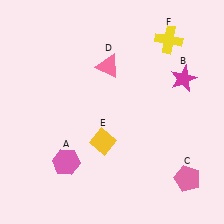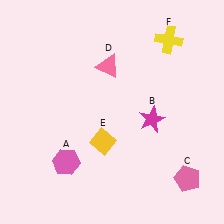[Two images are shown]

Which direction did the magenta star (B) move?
The magenta star (B) moved down.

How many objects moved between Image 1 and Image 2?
1 object moved between the two images.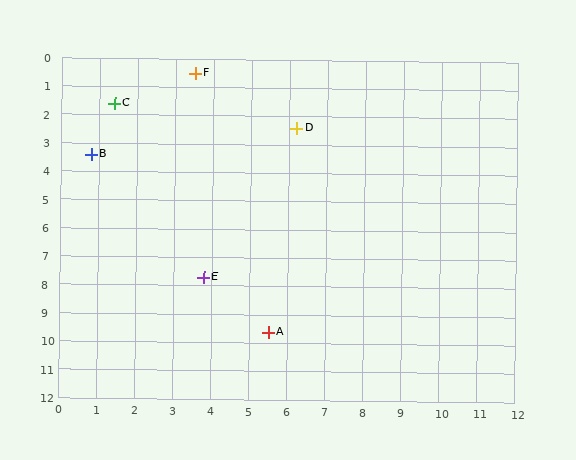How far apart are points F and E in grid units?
Points F and E are about 7.2 grid units apart.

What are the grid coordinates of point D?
Point D is at approximately (6.2, 2.4).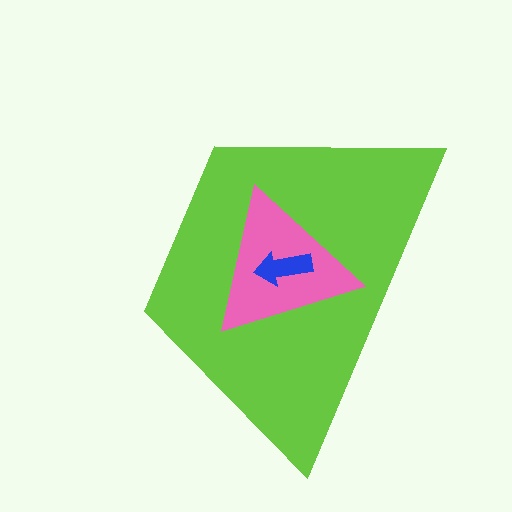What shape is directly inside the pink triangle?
The blue arrow.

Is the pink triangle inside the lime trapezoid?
Yes.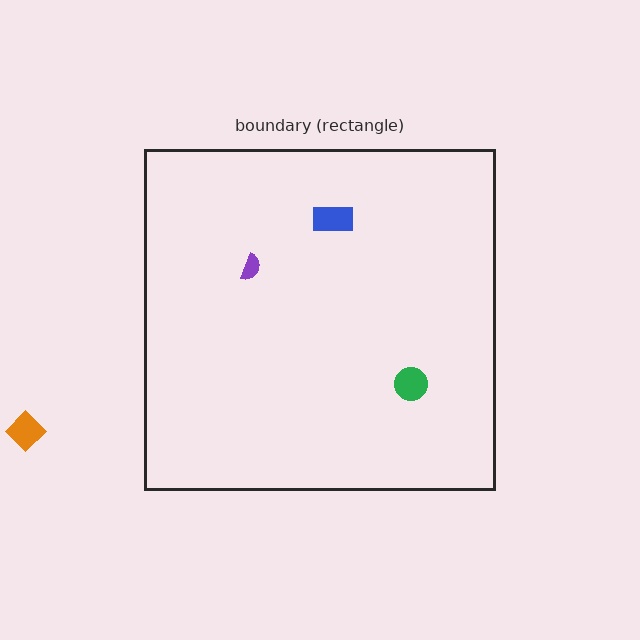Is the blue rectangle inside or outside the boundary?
Inside.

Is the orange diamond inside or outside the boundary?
Outside.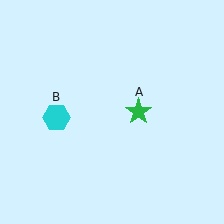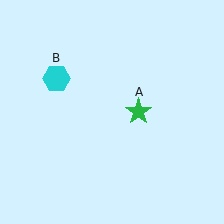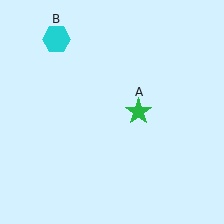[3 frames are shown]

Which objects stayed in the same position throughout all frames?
Green star (object A) remained stationary.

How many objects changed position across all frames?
1 object changed position: cyan hexagon (object B).